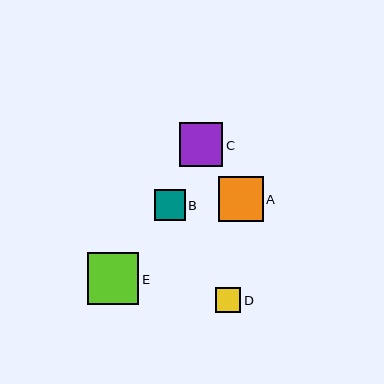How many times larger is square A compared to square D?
Square A is approximately 1.8 times the size of square D.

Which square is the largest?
Square E is the largest with a size of approximately 51 pixels.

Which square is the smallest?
Square D is the smallest with a size of approximately 25 pixels.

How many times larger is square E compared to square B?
Square E is approximately 1.7 times the size of square B.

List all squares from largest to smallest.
From largest to smallest: E, A, C, B, D.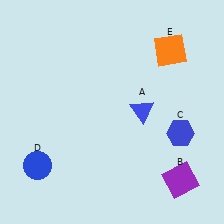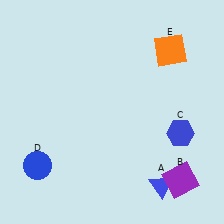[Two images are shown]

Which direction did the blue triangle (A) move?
The blue triangle (A) moved down.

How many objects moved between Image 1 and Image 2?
1 object moved between the two images.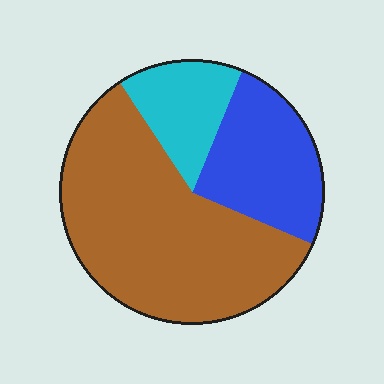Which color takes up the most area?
Brown, at roughly 60%.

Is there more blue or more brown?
Brown.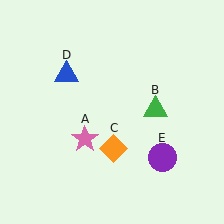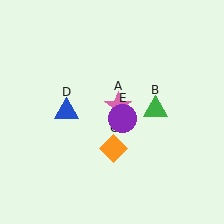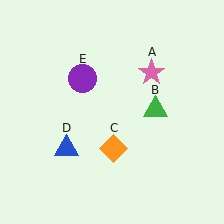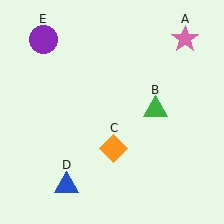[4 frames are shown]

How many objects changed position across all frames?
3 objects changed position: pink star (object A), blue triangle (object D), purple circle (object E).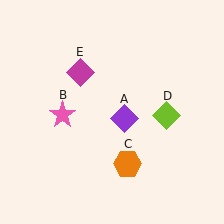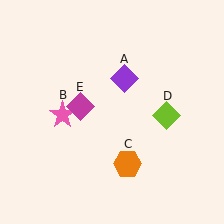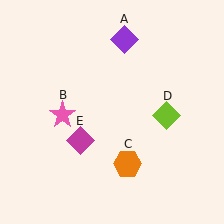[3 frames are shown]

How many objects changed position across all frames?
2 objects changed position: purple diamond (object A), magenta diamond (object E).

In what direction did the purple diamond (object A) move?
The purple diamond (object A) moved up.